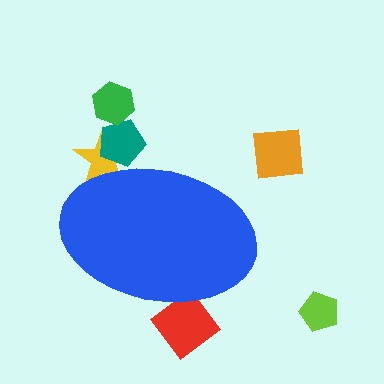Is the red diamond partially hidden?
Yes, the red diamond is partially hidden behind the blue ellipse.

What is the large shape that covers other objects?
A blue ellipse.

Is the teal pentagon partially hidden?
Yes, the teal pentagon is partially hidden behind the blue ellipse.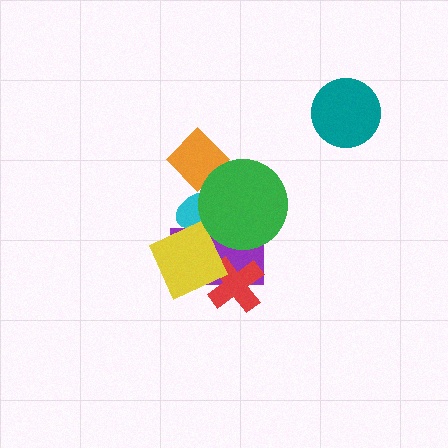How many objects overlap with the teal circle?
0 objects overlap with the teal circle.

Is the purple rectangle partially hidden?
Yes, it is partially covered by another shape.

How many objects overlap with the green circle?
3 objects overlap with the green circle.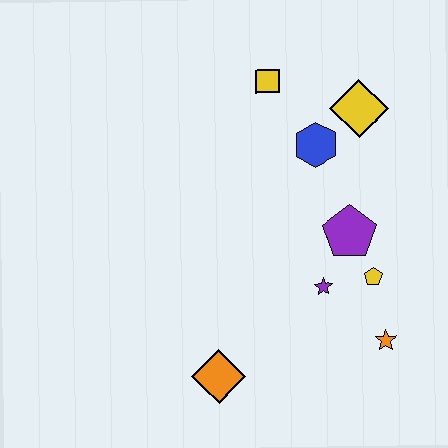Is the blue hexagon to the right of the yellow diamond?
No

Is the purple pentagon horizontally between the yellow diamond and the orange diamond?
Yes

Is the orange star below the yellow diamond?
Yes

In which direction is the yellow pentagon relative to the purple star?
The yellow pentagon is to the right of the purple star.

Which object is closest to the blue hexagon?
The yellow diamond is closest to the blue hexagon.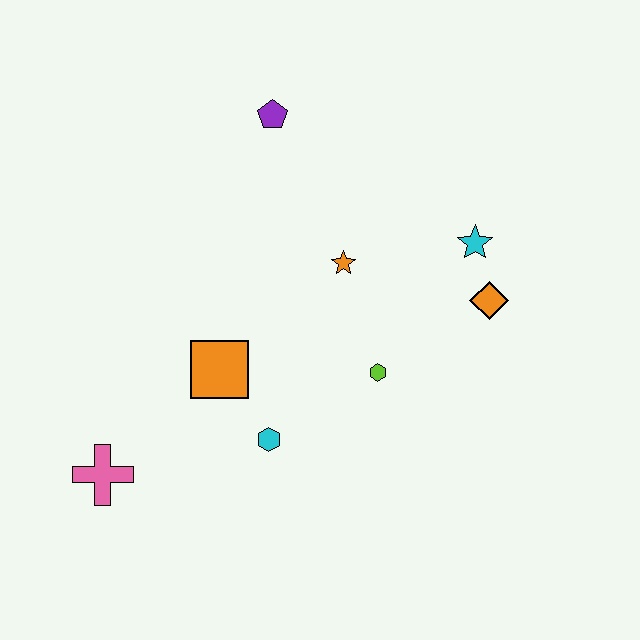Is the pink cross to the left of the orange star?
Yes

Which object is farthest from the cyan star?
The pink cross is farthest from the cyan star.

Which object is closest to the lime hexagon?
The orange star is closest to the lime hexagon.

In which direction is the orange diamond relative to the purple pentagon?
The orange diamond is to the right of the purple pentagon.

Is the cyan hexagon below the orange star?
Yes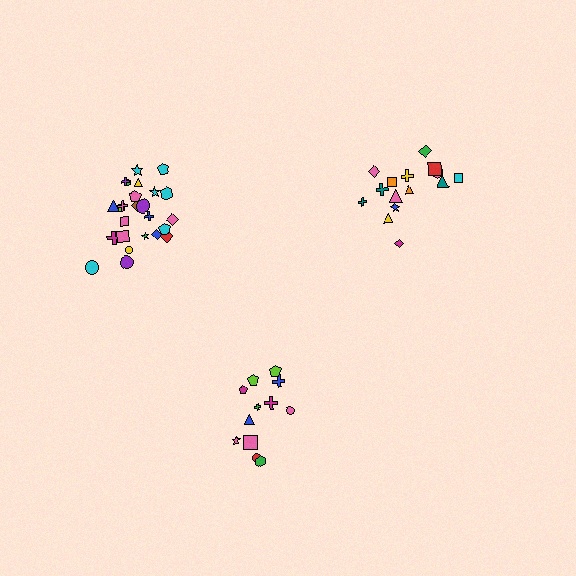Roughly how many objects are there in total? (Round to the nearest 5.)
Roughly 50 objects in total.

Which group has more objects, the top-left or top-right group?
The top-left group.